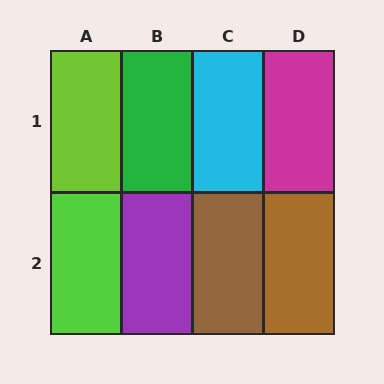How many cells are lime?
2 cells are lime.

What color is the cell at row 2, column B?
Purple.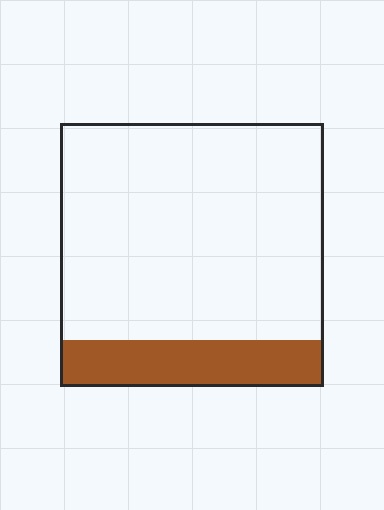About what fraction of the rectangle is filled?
About one sixth (1/6).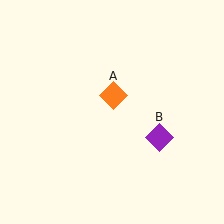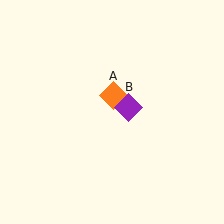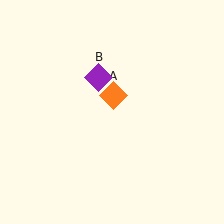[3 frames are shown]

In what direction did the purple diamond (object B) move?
The purple diamond (object B) moved up and to the left.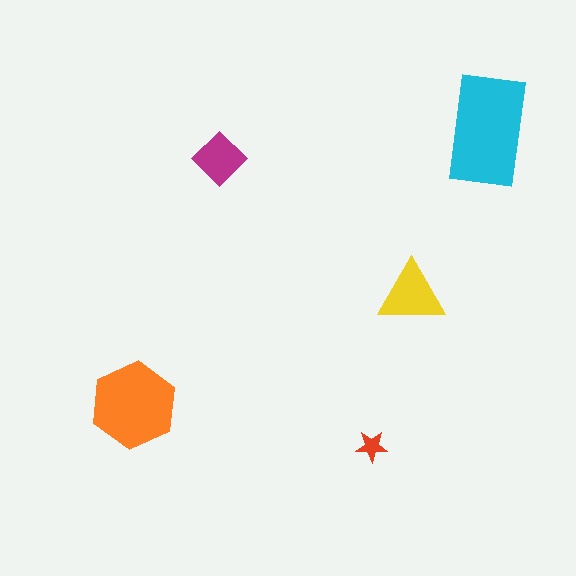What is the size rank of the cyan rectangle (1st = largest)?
1st.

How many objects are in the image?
There are 5 objects in the image.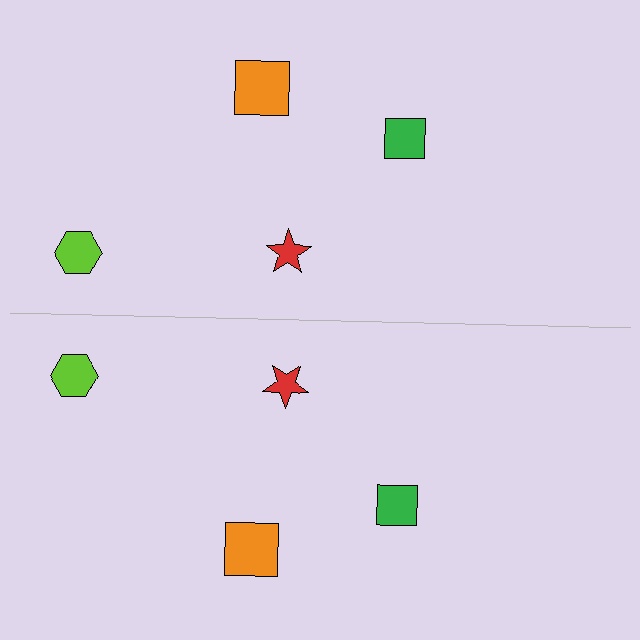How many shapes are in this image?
There are 8 shapes in this image.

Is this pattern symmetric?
Yes, this pattern has bilateral (reflection) symmetry.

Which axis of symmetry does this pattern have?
The pattern has a horizontal axis of symmetry running through the center of the image.